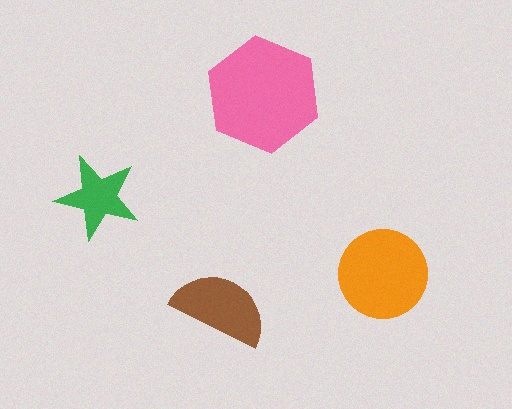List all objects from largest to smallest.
The pink hexagon, the orange circle, the brown semicircle, the green star.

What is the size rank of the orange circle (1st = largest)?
2nd.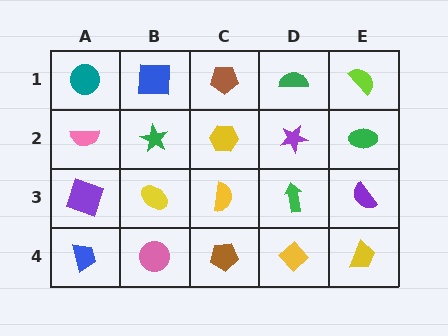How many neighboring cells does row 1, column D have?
3.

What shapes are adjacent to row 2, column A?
A teal circle (row 1, column A), a purple square (row 3, column A), a green star (row 2, column B).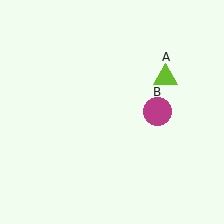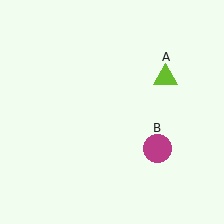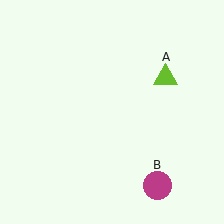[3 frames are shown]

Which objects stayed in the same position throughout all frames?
Lime triangle (object A) remained stationary.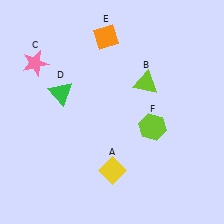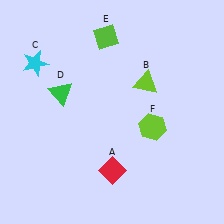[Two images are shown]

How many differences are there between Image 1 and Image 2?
There are 3 differences between the two images.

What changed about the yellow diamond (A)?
In Image 1, A is yellow. In Image 2, it changed to red.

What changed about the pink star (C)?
In Image 1, C is pink. In Image 2, it changed to cyan.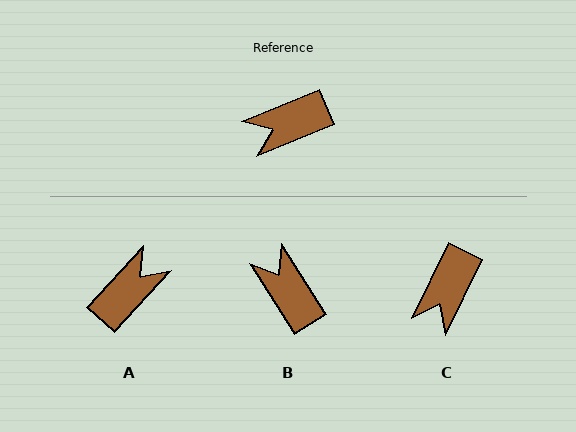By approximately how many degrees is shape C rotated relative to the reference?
Approximately 41 degrees counter-clockwise.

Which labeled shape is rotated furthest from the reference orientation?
A, about 155 degrees away.